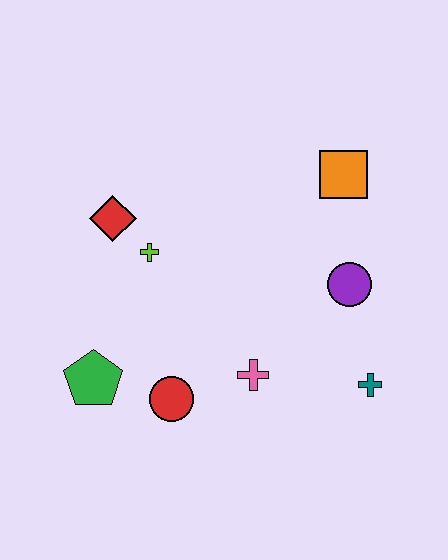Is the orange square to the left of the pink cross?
No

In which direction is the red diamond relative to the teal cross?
The red diamond is to the left of the teal cross.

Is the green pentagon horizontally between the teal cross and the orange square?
No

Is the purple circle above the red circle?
Yes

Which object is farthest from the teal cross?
The red diamond is farthest from the teal cross.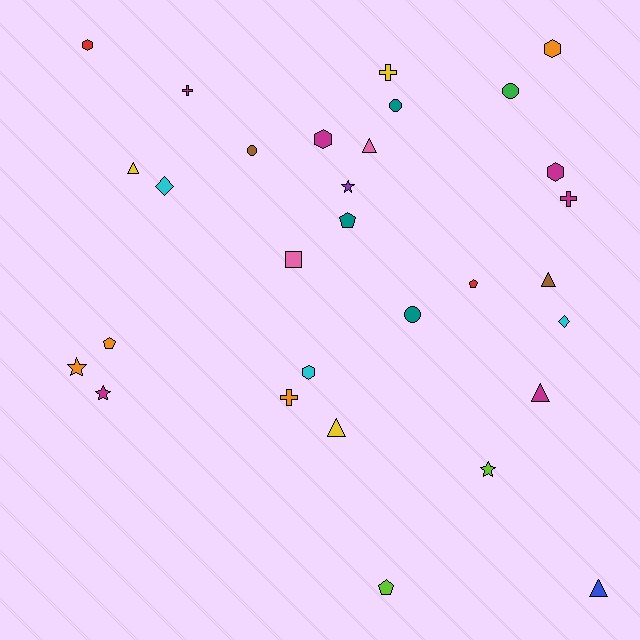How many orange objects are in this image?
There are 4 orange objects.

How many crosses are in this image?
There are 4 crosses.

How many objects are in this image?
There are 30 objects.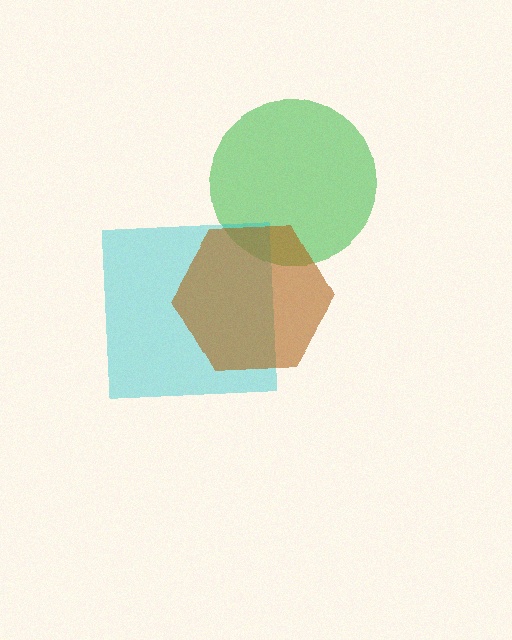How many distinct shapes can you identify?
There are 3 distinct shapes: a green circle, a cyan square, a brown hexagon.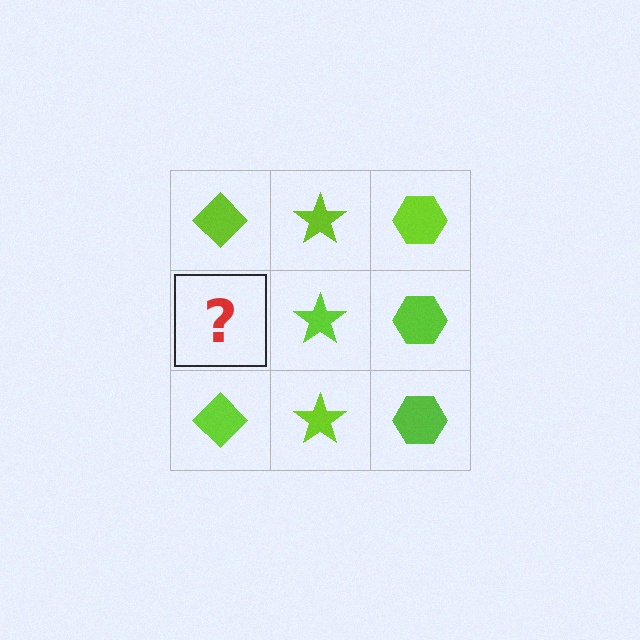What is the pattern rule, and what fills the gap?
The rule is that each column has a consistent shape. The gap should be filled with a lime diamond.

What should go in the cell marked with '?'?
The missing cell should contain a lime diamond.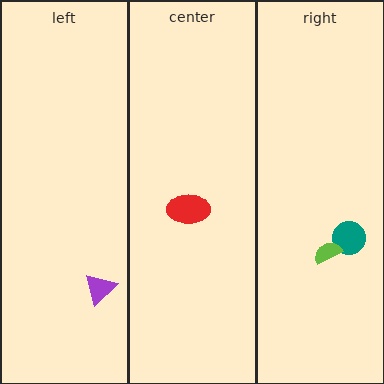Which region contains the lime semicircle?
The right region.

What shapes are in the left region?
The purple triangle.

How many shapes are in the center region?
1.